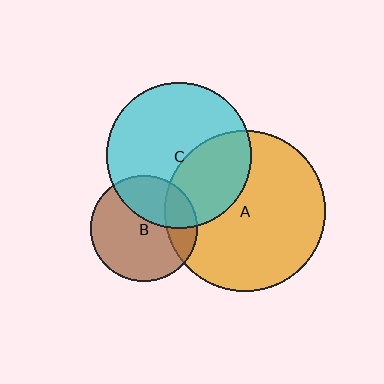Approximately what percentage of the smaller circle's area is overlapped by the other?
Approximately 20%.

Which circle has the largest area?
Circle A (orange).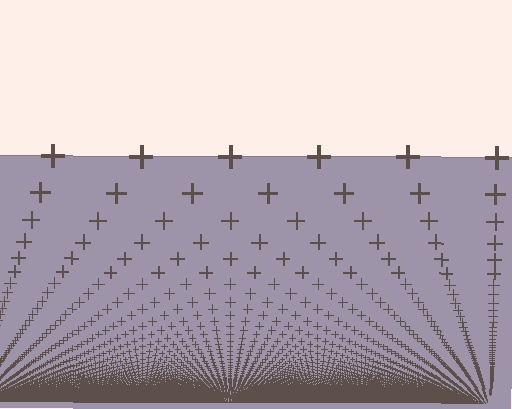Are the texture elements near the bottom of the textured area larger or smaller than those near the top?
Smaller. The gradient is inverted — elements near the bottom are smaller and denser.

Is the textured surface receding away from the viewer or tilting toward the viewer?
The surface appears to tilt toward the viewer. Texture elements get larger and sparser toward the top.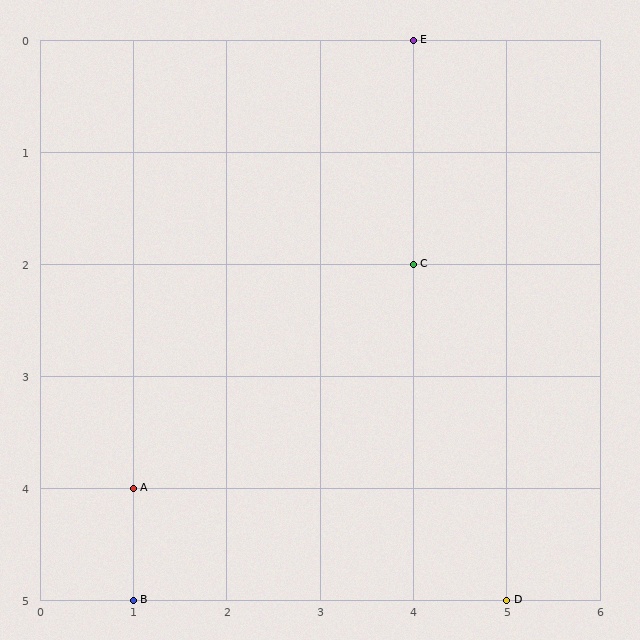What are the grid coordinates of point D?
Point D is at grid coordinates (5, 5).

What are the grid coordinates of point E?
Point E is at grid coordinates (4, 0).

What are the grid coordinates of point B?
Point B is at grid coordinates (1, 5).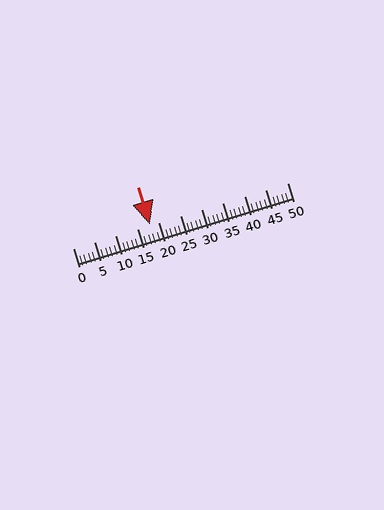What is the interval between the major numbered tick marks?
The major tick marks are spaced 5 units apart.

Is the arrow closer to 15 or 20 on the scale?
The arrow is closer to 20.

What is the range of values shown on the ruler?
The ruler shows values from 0 to 50.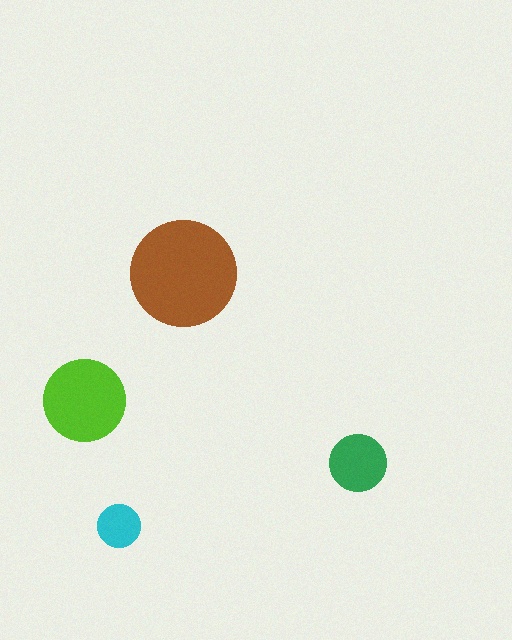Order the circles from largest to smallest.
the brown one, the lime one, the green one, the cyan one.